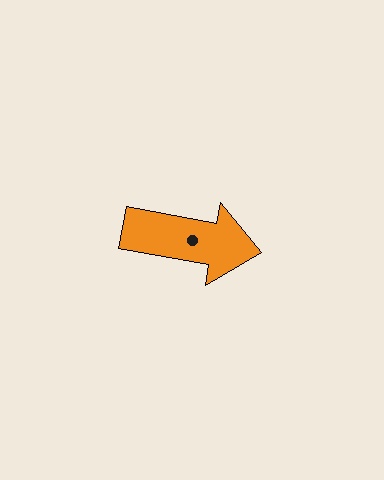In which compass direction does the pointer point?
East.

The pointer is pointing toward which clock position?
Roughly 3 o'clock.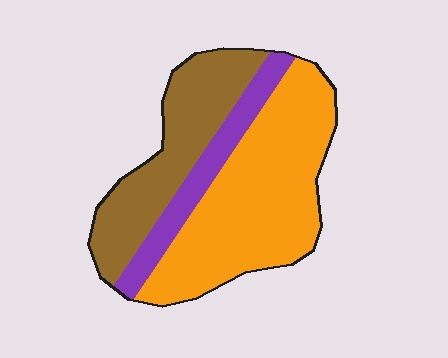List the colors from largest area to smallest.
From largest to smallest: orange, brown, purple.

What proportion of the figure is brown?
Brown takes up between a quarter and a half of the figure.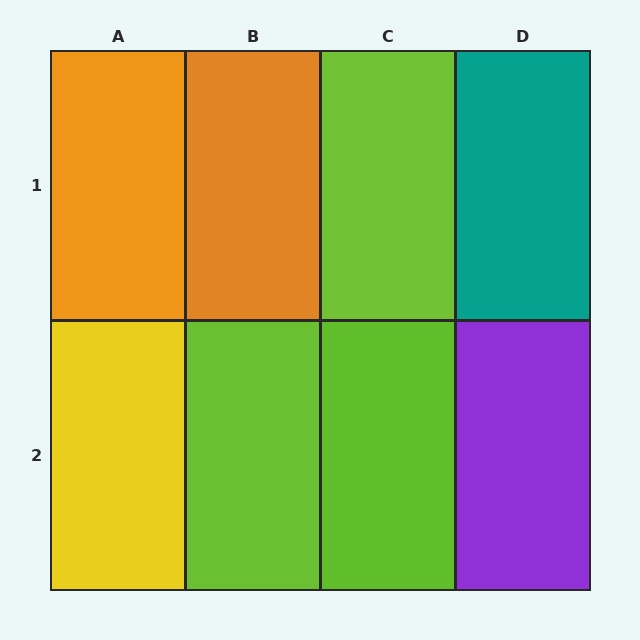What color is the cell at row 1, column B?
Orange.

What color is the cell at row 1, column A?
Orange.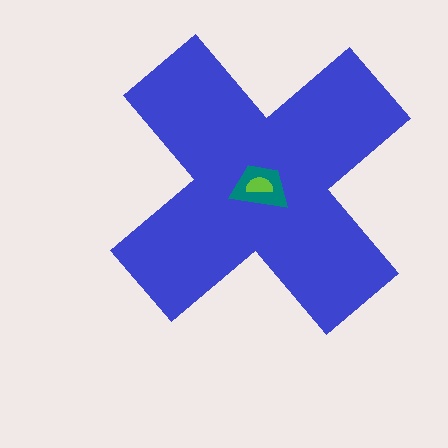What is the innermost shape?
The lime semicircle.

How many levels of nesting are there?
3.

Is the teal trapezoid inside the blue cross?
Yes.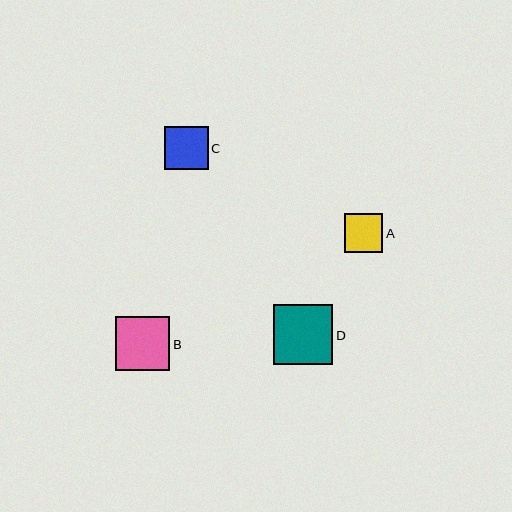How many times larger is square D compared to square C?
Square D is approximately 1.4 times the size of square C.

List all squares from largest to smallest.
From largest to smallest: D, B, C, A.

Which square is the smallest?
Square A is the smallest with a size of approximately 39 pixels.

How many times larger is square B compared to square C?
Square B is approximately 1.2 times the size of square C.